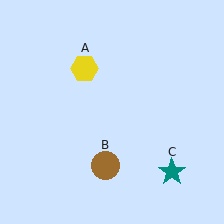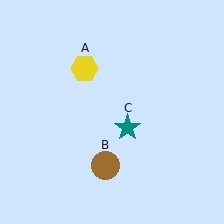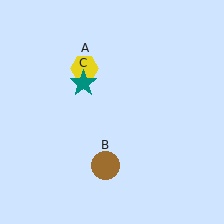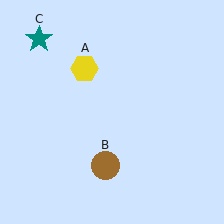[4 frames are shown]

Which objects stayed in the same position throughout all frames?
Yellow hexagon (object A) and brown circle (object B) remained stationary.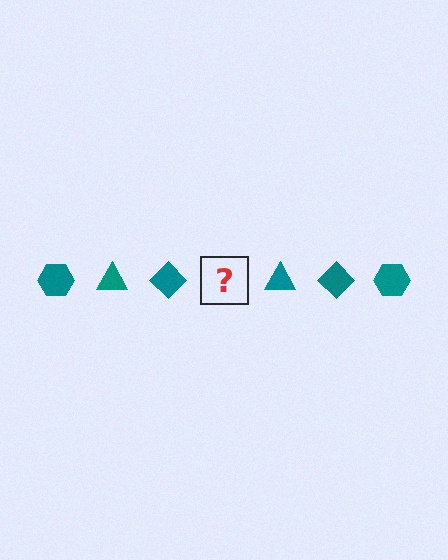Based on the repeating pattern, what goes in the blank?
The blank should be a teal hexagon.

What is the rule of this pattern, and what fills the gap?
The rule is that the pattern cycles through hexagon, triangle, diamond shapes in teal. The gap should be filled with a teal hexagon.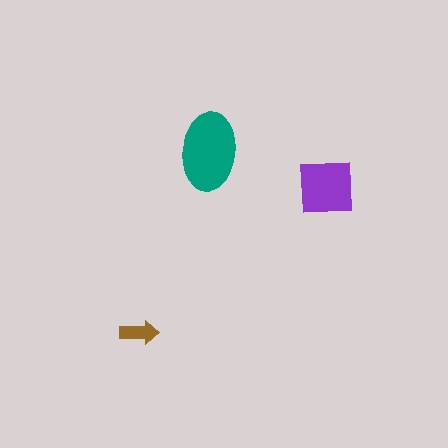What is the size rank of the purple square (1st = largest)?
2nd.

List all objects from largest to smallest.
The teal ellipse, the purple square, the brown arrow.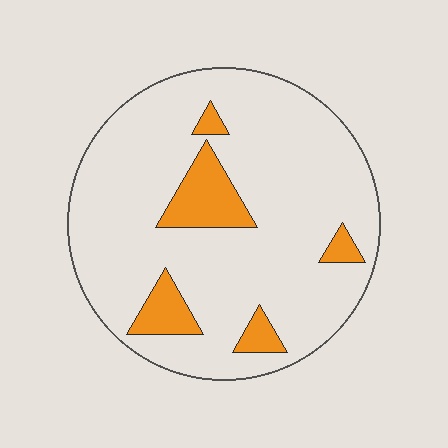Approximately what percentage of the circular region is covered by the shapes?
Approximately 15%.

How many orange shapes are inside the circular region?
5.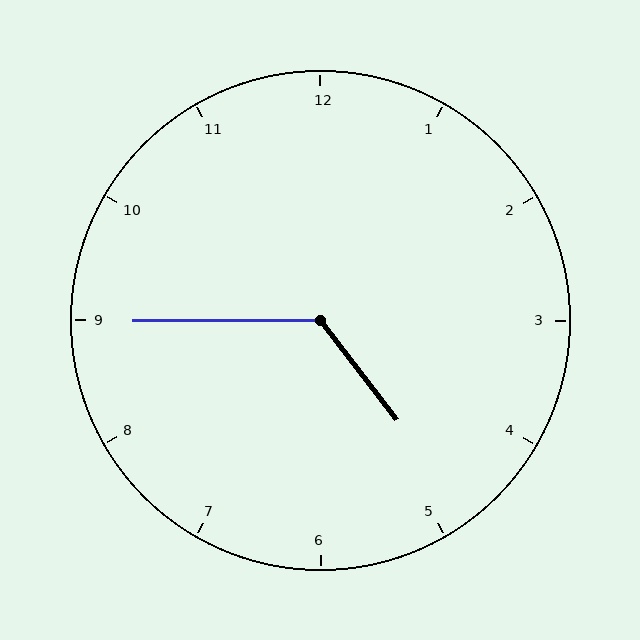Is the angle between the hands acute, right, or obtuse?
It is obtuse.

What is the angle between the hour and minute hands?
Approximately 128 degrees.